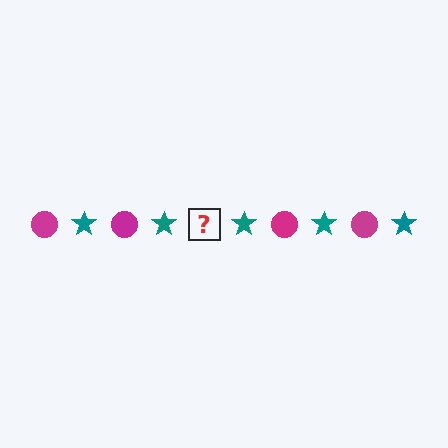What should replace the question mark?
The question mark should be replaced with a magenta circle.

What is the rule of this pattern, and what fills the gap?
The rule is that the pattern alternates between magenta circle and teal star. The gap should be filled with a magenta circle.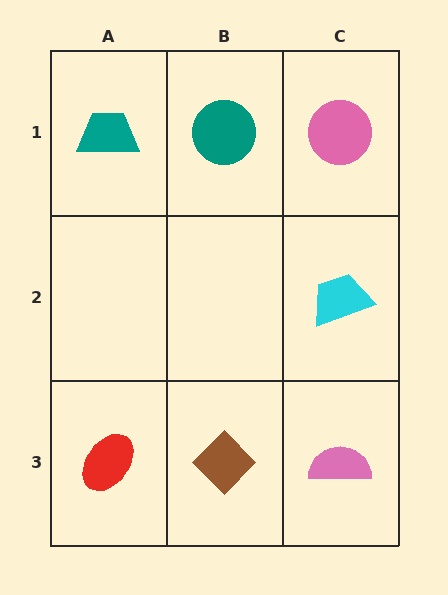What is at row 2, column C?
A cyan trapezoid.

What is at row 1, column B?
A teal circle.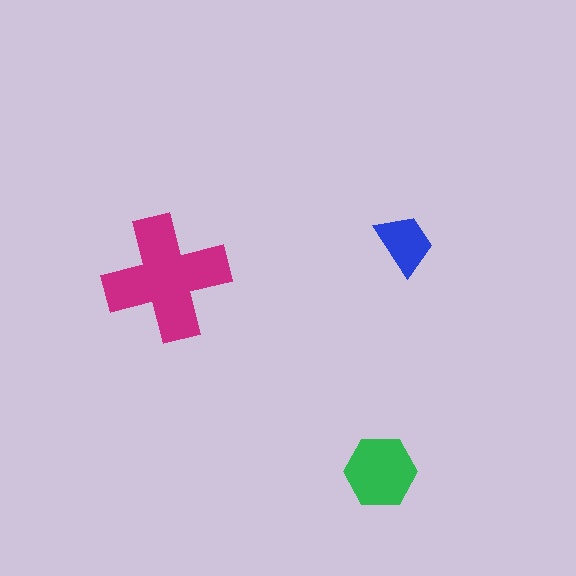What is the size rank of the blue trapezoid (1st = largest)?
3rd.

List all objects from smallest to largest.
The blue trapezoid, the green hexagon, the magenta cross.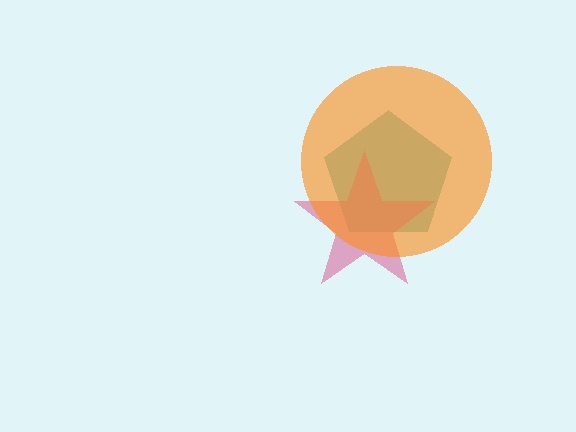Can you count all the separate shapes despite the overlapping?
Yes, there are 3 separate shapes.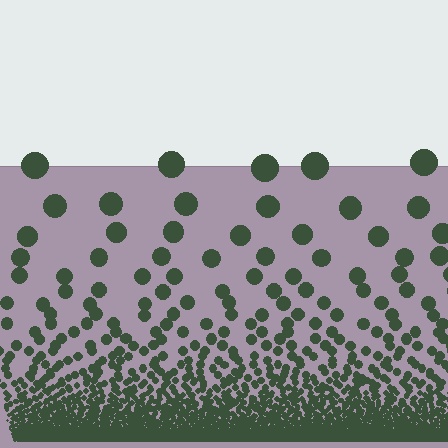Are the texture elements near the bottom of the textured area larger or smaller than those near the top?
Smaller. The gradient is inverted — elements near the bottom are smaller and denser.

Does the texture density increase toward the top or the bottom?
Density increases toward the bottom.